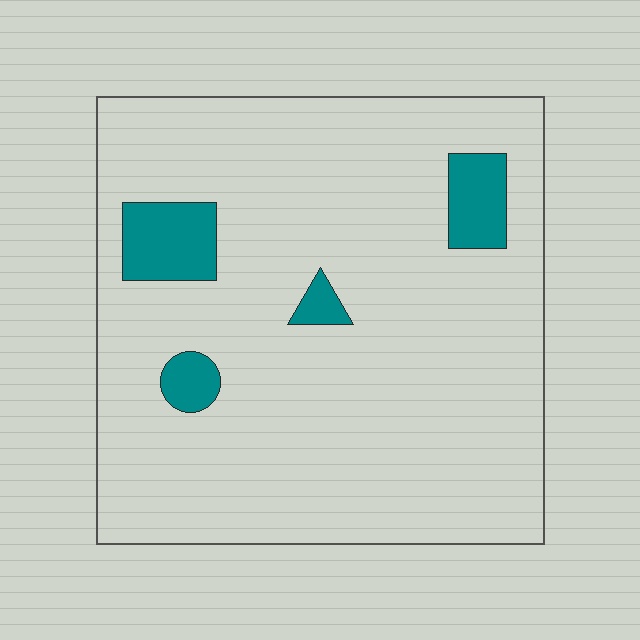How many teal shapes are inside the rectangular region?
4.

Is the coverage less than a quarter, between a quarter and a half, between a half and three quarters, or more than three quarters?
Less than a quarter.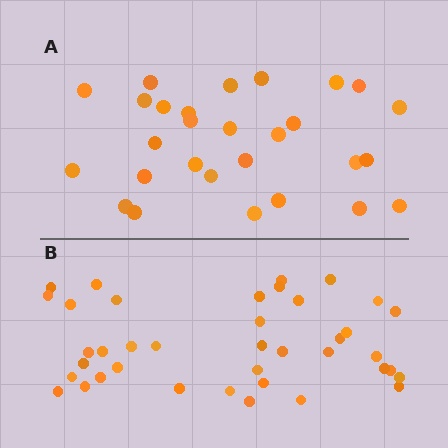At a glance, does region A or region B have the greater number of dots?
Region B (the bottom region) has more dots.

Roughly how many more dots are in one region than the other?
Region B has roughly 12 or so more dots than region A.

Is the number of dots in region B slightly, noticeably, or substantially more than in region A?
Region B has noticeably more, but not dramatically so. The ratio is roughly 1.4 to 1.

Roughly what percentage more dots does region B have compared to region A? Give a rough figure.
About 40% more.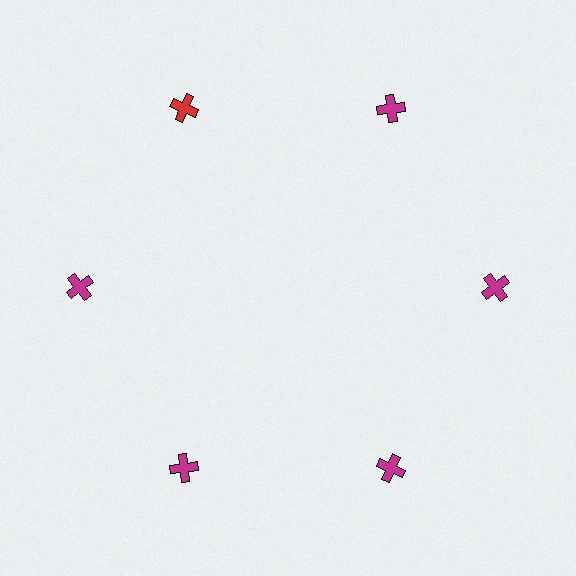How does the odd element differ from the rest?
It has a different color: red instead of magenta.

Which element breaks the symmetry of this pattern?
The red cross at roughly the 11 o'clock position breaks the symmetry. All other shapes are magenta crosses.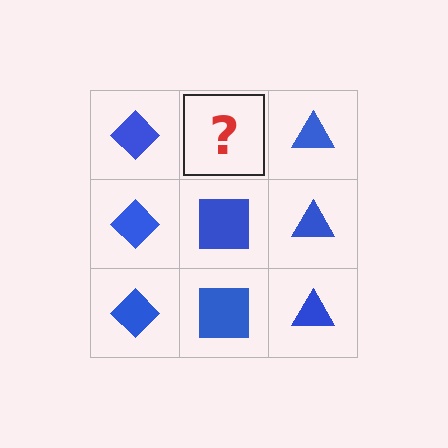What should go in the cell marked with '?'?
The missing cell should contain a blue square.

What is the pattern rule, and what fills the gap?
The rule is that each column has a consistent shape. The gap should be filled with a blue square.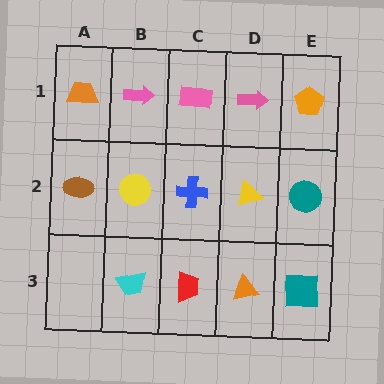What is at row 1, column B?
A pink arrow.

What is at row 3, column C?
A red trapezoid.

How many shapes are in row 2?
5 shapes.